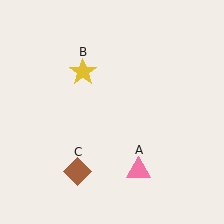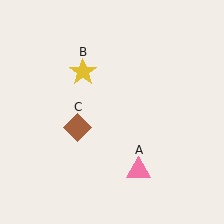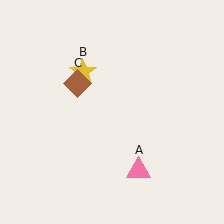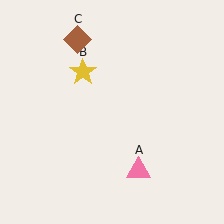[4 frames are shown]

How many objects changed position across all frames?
1 object changed position: brown diamond (object C).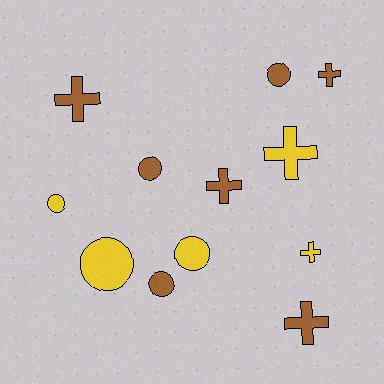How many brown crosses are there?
There are 4 brown crosses.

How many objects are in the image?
There are 12 objects.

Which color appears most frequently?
Brown, with 7 objects.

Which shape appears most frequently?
Cross, with 6 objects.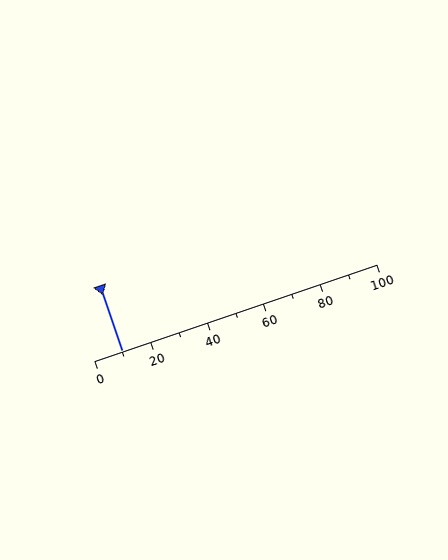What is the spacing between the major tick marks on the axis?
The major ticks are spaced 20 apart.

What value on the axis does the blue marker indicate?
The marker indicates approximately 10.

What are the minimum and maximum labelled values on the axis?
The axis runs from 0 to 100.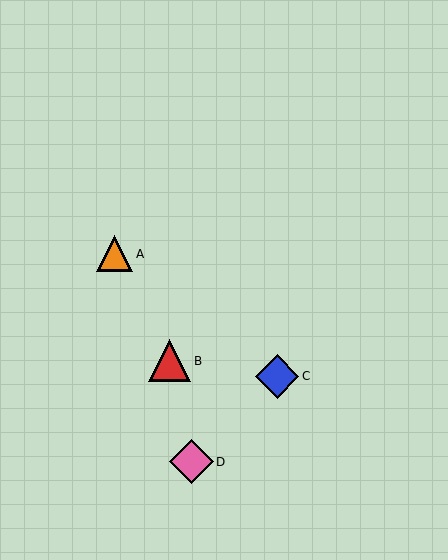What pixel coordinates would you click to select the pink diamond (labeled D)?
Click at (191, 462) to select the pink diamond D.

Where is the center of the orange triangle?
The center of the orange triangle is at (115, 254).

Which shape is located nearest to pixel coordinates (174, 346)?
The red triangle (labeled B) at (170, 361) is nearest to that location.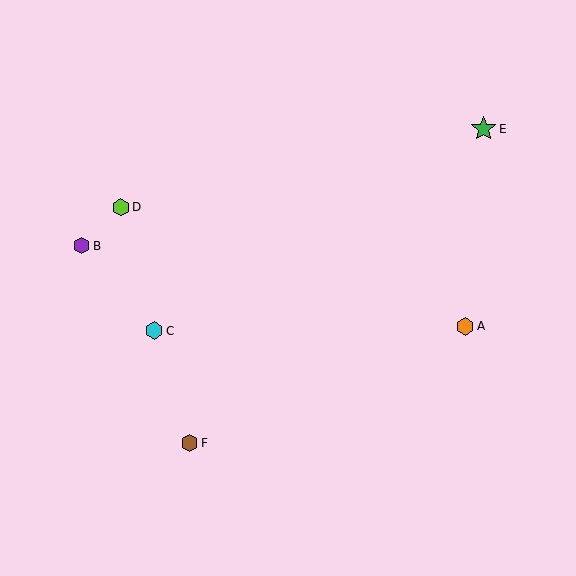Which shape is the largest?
The green star (labeled E) is the largest.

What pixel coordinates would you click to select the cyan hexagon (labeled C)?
Click at (154, 331) to select the cyan hexagon C.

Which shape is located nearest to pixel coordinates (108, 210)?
The lime hexagon (labeled D) at (121, 207) is nearest to that location.